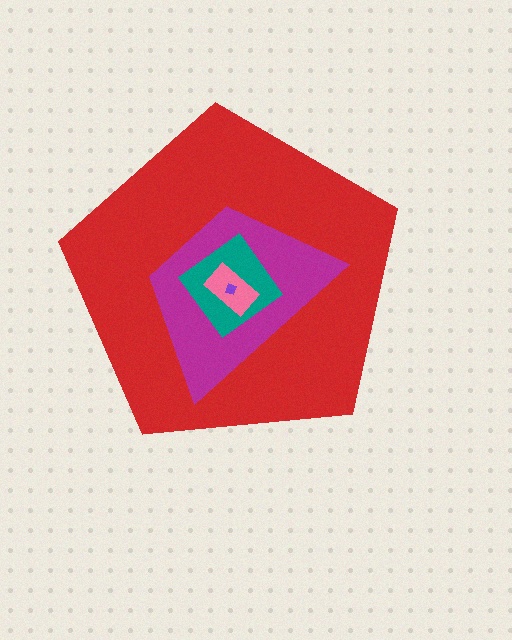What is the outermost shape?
The red pentagon.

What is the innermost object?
The purple diamond.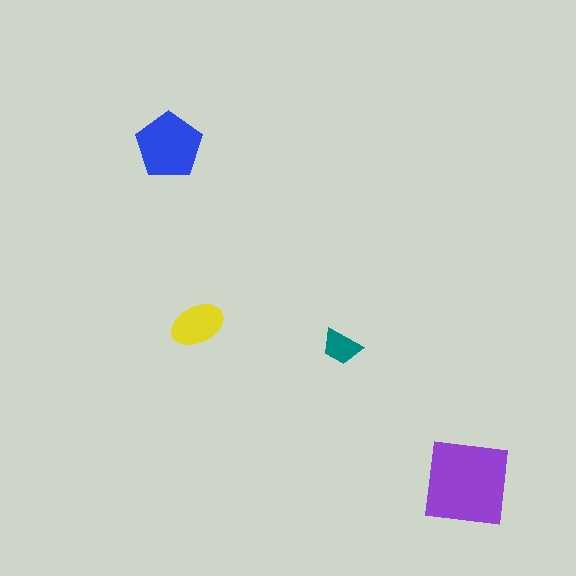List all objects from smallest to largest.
The teal trapezoid, the yellow ellipse, the blue pentagon, the purple square.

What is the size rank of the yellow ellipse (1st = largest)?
3rd.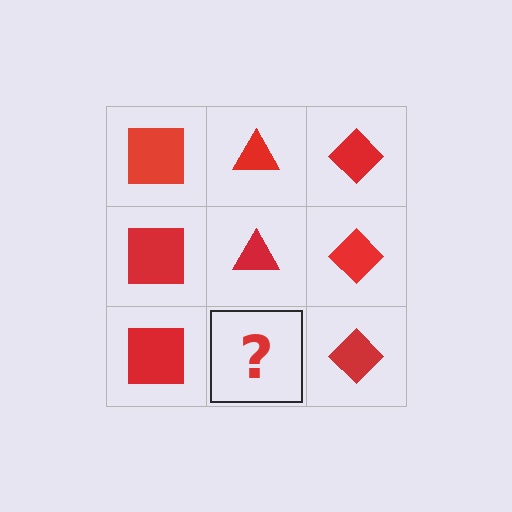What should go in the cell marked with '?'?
The missing cell should contain a red triangle.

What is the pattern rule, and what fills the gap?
The rule is that each column has a consistent shape. The gap should be filled with a red triangle.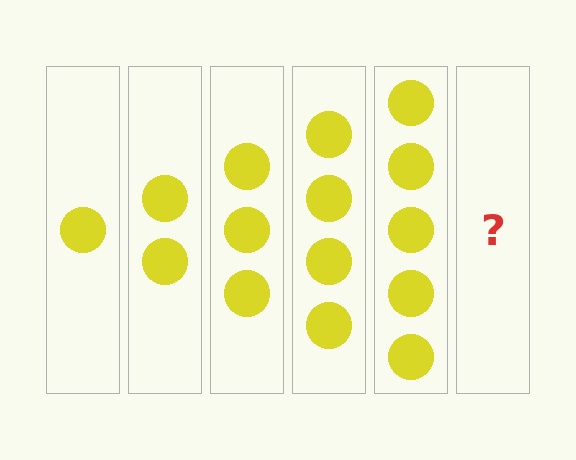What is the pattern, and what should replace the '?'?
The pattern is that each step adds one more circle. The '?' should be 6 circles.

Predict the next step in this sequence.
The next step is 6 circles.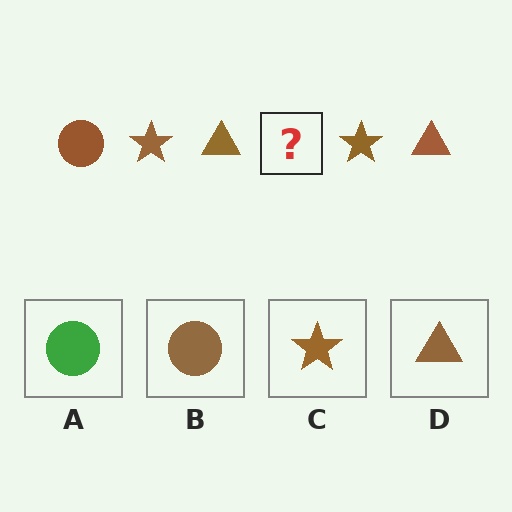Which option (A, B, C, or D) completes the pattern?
B.